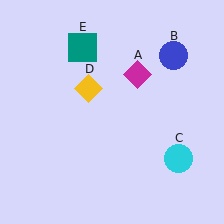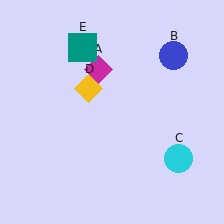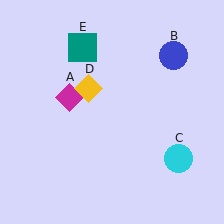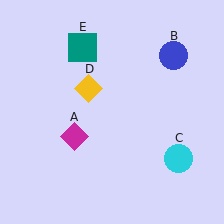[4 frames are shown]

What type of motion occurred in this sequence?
The magenta diamond (object A) rotated counterclockwise around the center of the scene.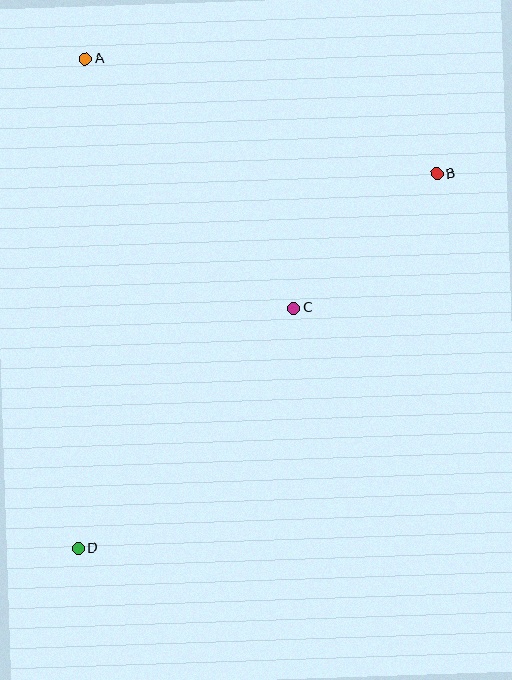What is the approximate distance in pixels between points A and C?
The distance between A and C is approximately 325 pixels.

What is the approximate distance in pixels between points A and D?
The distance between A and D is approximately 489 pixels.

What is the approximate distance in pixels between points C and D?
The distance between C and D is approximately 323 pixels.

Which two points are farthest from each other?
Points B and D are farthest from each other.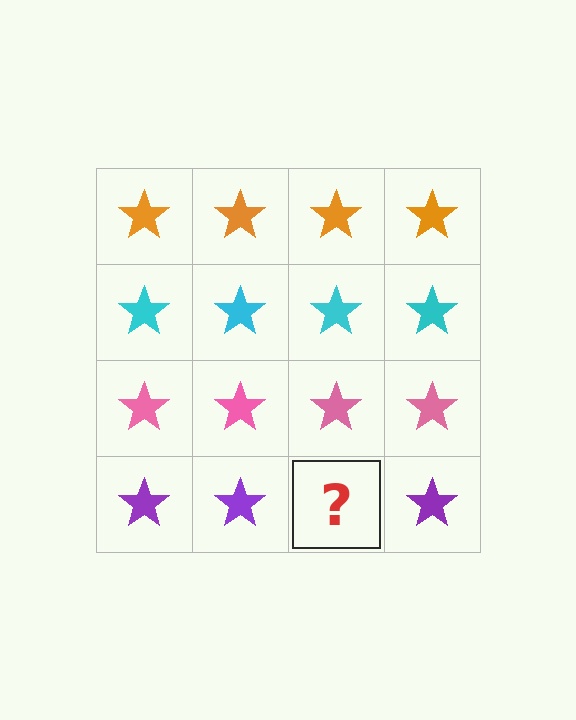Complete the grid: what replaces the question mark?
The question mark should be replaced with a purple star.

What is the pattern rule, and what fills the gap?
The rule is that each row has a consistent color. The gap should be filled with a purple star.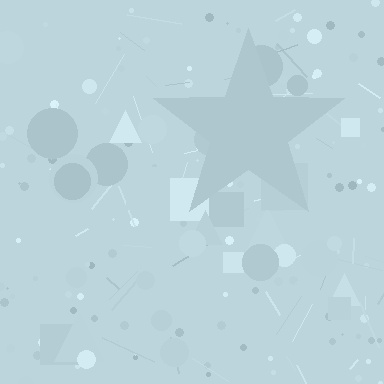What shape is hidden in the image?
A star is hidden in the image.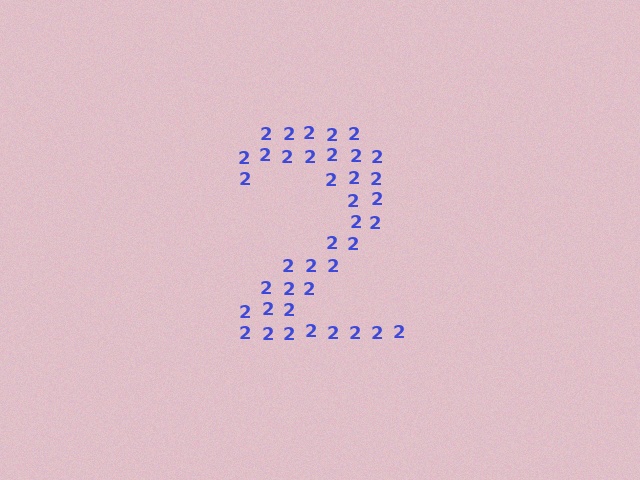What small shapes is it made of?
It is made of small digit 2's.